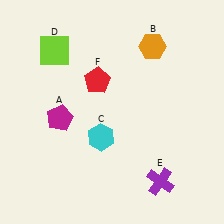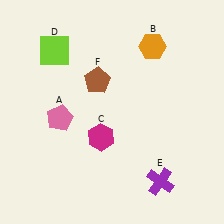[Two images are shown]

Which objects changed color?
A changed from magenta to pink. C changed from cyan to magenta. F changed from red to brown.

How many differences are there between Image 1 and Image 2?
There are 3 differences between the two images.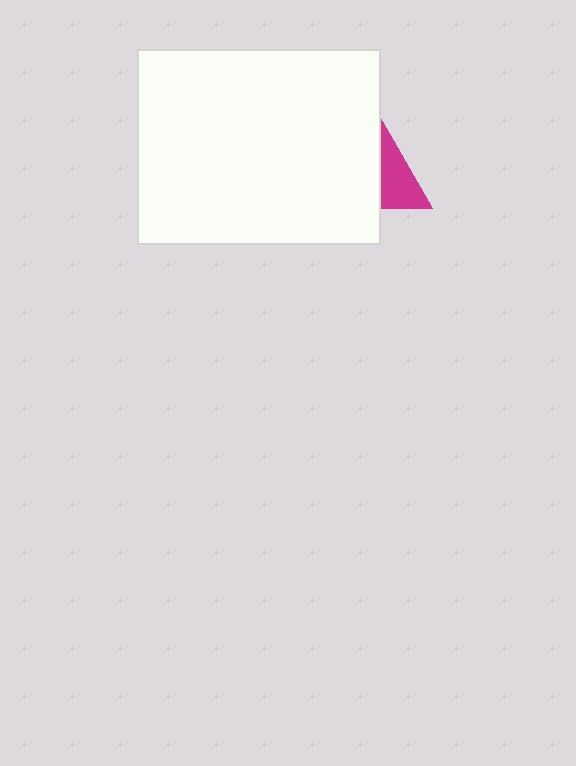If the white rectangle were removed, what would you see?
You would see the complete magenta triangle.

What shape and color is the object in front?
The object in front is a white rectangle.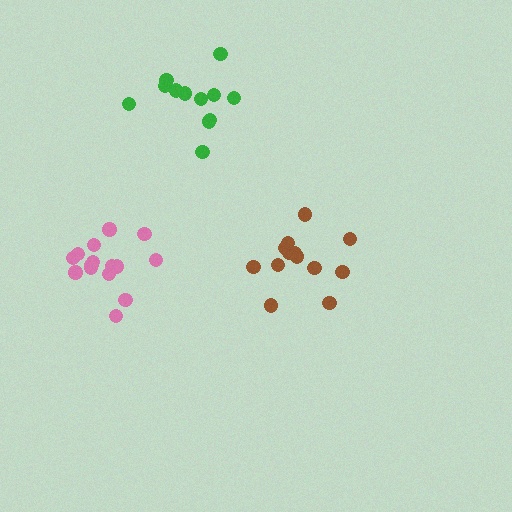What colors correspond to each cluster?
The clusters are colored: green, pink, brown.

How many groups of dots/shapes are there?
There are 3 groups.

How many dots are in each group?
Group 1: 12 dots, Group 2: 16 dots, Group 3: 13 dots (41 total).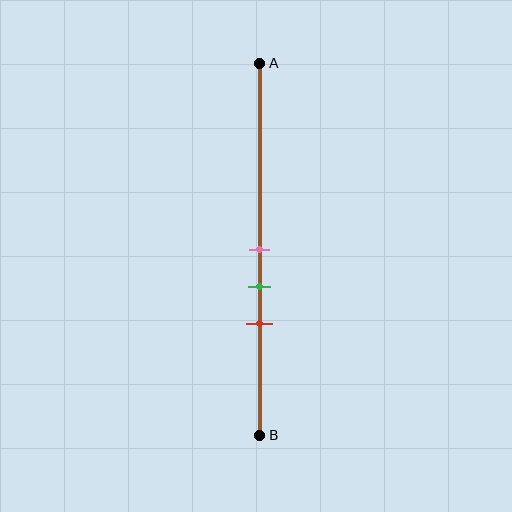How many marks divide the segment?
There are 3 marks dividing the segment.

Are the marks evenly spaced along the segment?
Yes, the marks are approximately evenly spaced.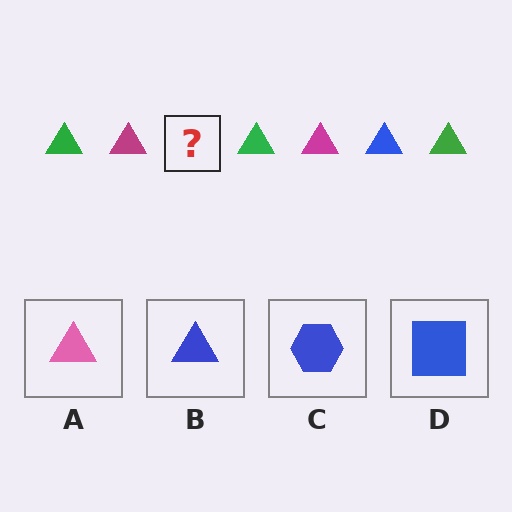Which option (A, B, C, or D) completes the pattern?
B.